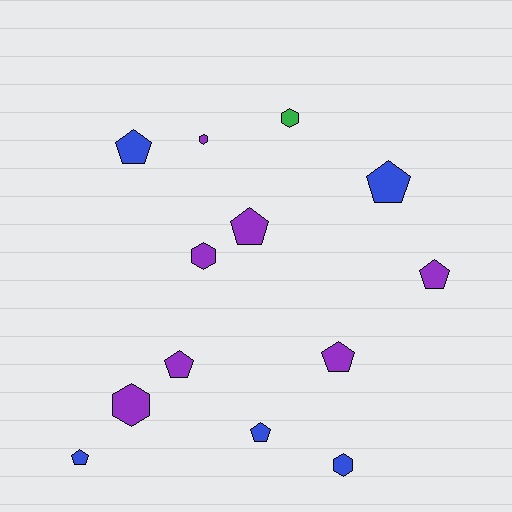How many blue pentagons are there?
There are 4 blue pentagons.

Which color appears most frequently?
Purple, with 7 objects.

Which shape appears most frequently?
Pentagon, with 8 objects.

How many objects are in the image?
There are 13 objects.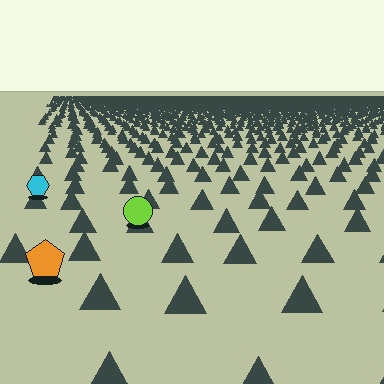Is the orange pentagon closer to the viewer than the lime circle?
Yes. The orange pentagon is closer — you can tell from the texture gradient: the ground texture is coarser near it.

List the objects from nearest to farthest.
From nearest to farthest: the orange pentagon, the lime circle, the cyan hexagon.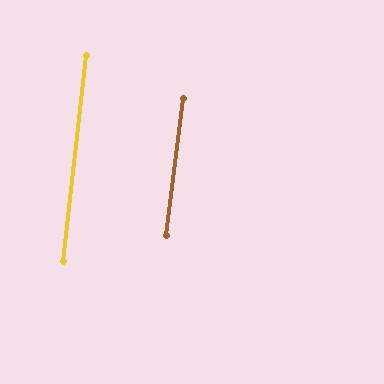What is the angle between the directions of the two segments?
Approximately 0 degrees.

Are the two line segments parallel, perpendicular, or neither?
Parallel — their directions differ by only 0.3°.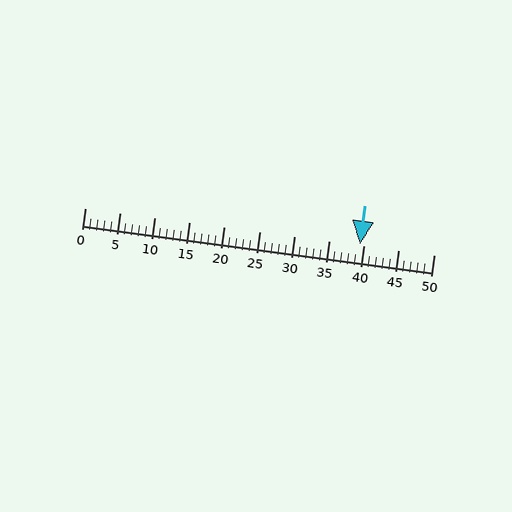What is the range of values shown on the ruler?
The ruler shows values from 0 to 50.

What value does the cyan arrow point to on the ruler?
The cyan arrow points to approximately 39.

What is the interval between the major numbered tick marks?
The major tick marks are spaced 5 units apart.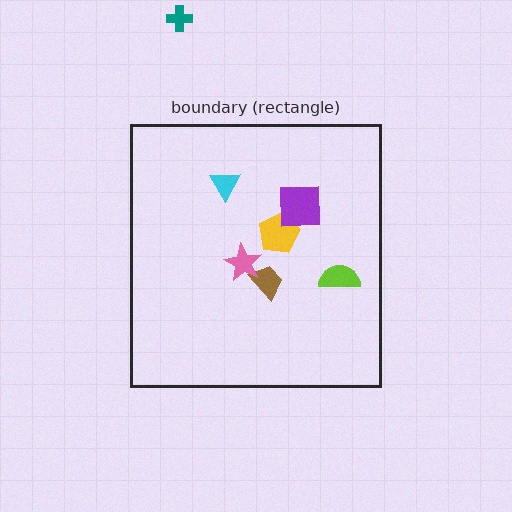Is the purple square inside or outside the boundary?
Inside.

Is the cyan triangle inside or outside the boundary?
Inside.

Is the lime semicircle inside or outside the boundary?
Inside.